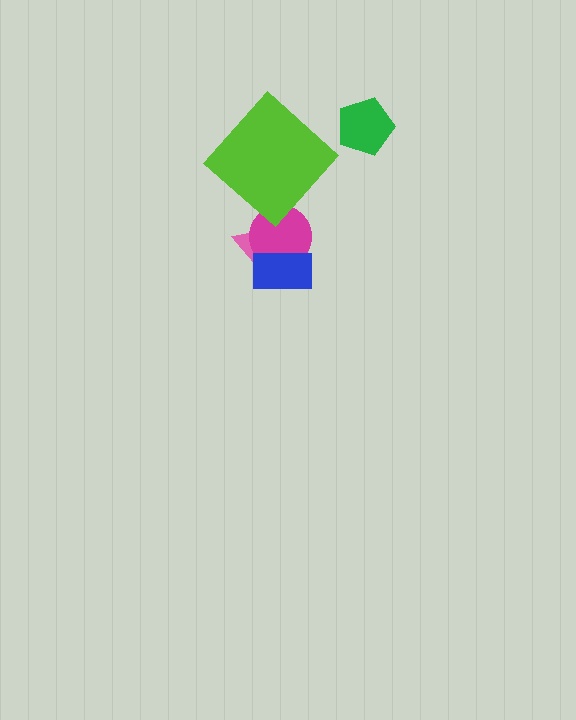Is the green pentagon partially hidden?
No, no other shape covers it.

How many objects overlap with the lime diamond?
0 objects overlap with the lime diamond.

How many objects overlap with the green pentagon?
0 objects overlap with the green pentagon.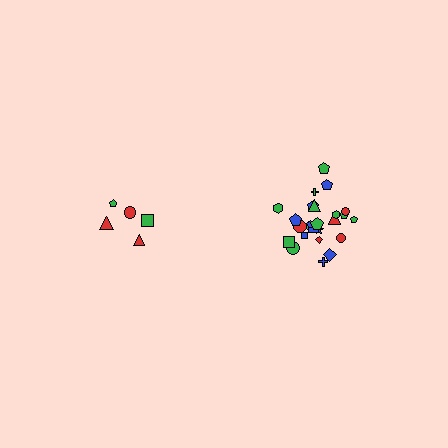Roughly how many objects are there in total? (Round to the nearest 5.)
Roughly 30 objects in total.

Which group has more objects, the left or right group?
The right group.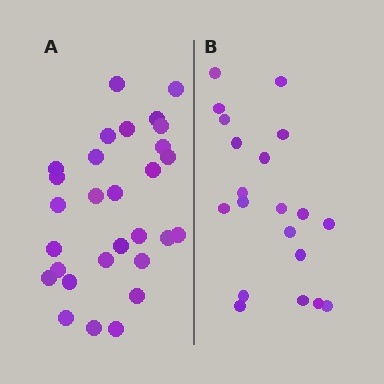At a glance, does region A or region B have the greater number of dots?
Region A (the left region) has more dots.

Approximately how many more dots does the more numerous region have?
Region A has roughly 8 or so more dots than region B.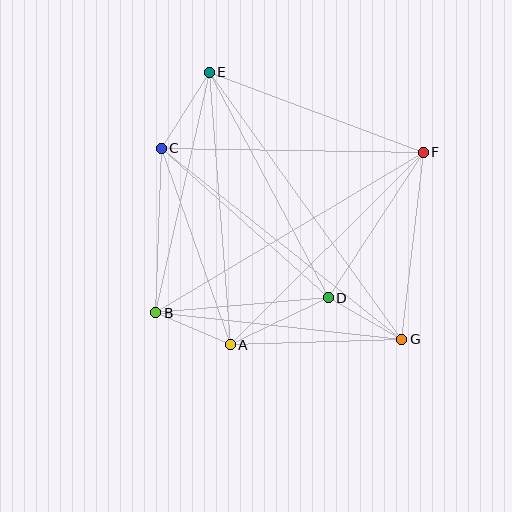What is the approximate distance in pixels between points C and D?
The distance between C and D is approximately 224 pixels.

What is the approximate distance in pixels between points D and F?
The distance between D and F is approximately 174 pixels.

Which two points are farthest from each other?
Points E and G are farthest from each other.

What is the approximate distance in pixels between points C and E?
The distance between C and E is approximately 90 pixels.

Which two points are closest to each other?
Points A and B are closest to each other.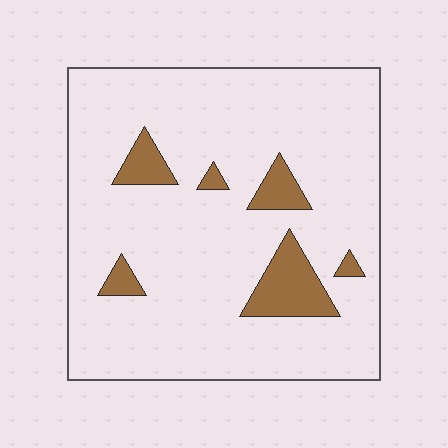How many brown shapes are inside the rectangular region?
6.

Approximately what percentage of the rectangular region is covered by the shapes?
Approximately 10%.